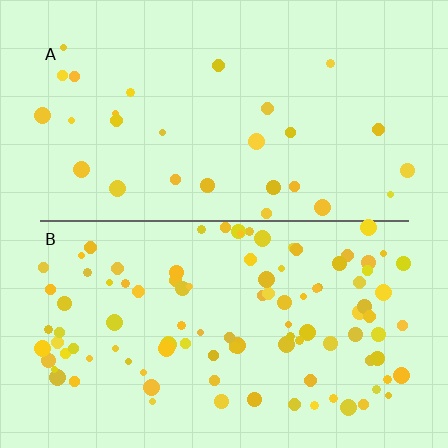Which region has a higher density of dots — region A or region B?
B (the bottom).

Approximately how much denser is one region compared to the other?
Approximately 3.6× — region B over region A.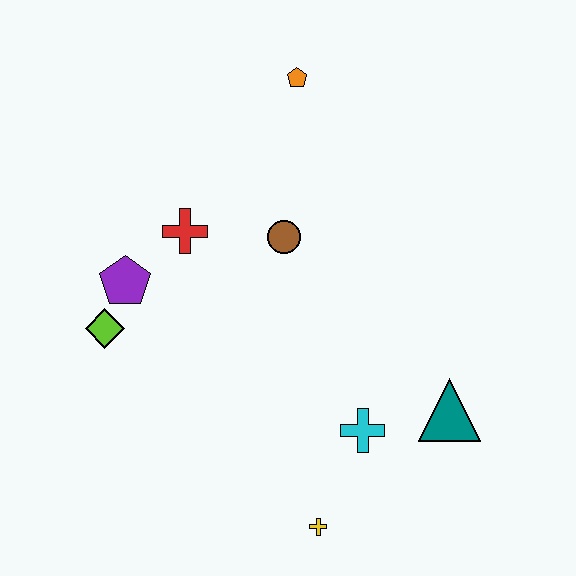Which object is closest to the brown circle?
The red cross is closest to the brown circle.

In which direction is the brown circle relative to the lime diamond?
The brown circle is to the right of the lime diamond.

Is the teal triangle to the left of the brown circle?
No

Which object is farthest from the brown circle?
The yellow cross is farthest from the brown circle.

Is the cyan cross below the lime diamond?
Yes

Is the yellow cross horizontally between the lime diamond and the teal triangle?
Yes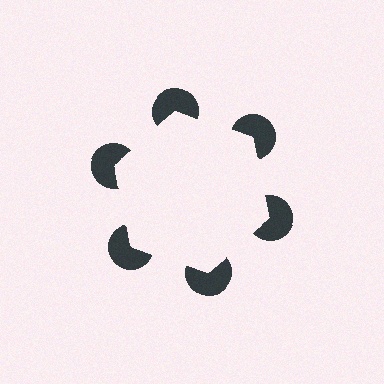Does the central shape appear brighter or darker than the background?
It typically appears slightly brighter than the background, even though no actual brightness change is drawn.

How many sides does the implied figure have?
6 sides.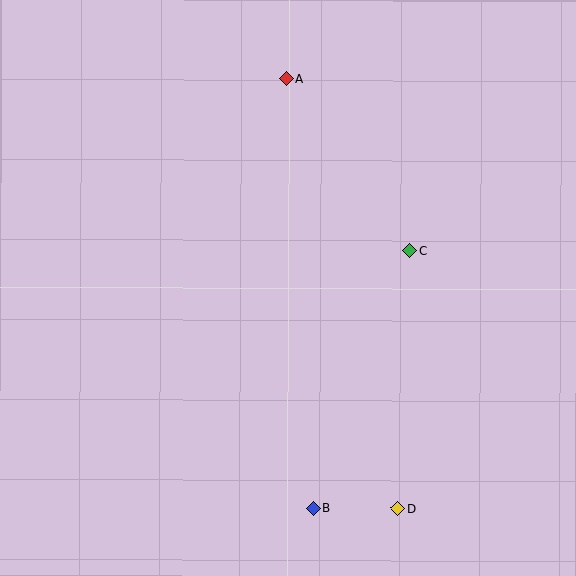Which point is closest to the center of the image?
Point C at (410, 250) is closest to the center.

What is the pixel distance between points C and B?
The distance between C and B is 276 pixels.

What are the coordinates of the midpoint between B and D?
The midpoint between B and D is at (356, 508).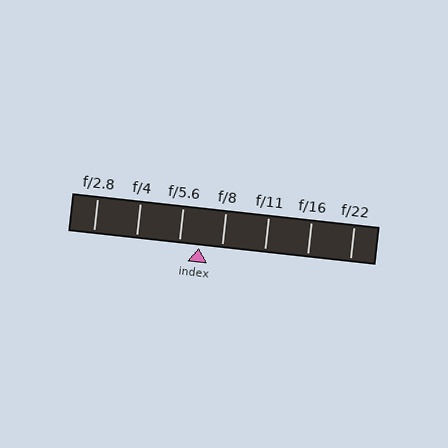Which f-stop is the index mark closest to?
The index mark is closest to f/5.6.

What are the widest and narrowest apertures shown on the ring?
The widest aperture shown is f/2.8 and the narrowest is f/22.